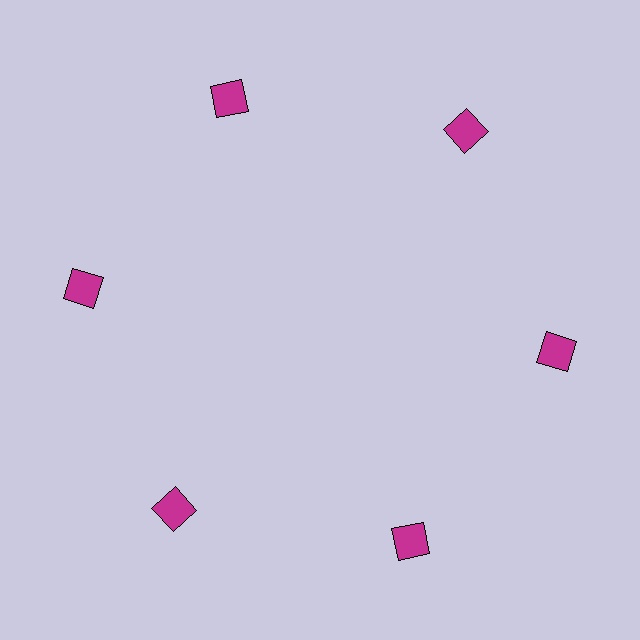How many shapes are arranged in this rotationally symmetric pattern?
There are 6 shapes, arranged in 6 groups of 1.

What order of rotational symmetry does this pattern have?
This pattern has 6-fold rotational symmetry.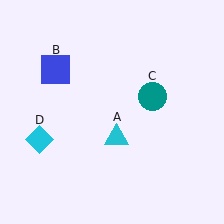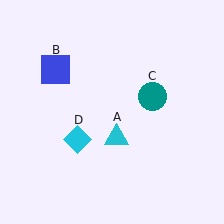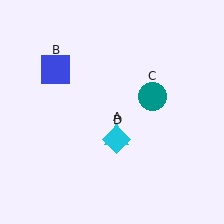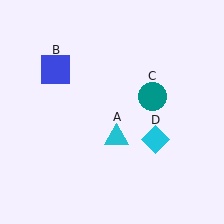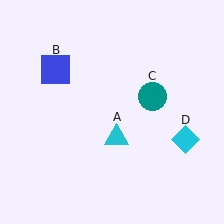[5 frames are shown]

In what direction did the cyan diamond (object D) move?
The cyan diamond (object D) moved right.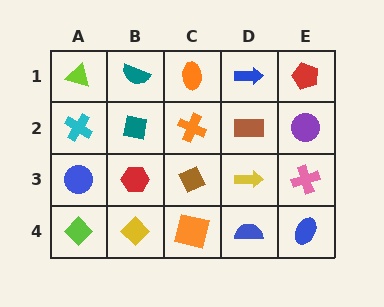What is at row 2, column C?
An orange cross.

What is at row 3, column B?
A red hexagon.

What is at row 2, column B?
A teal square.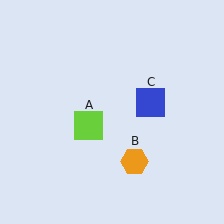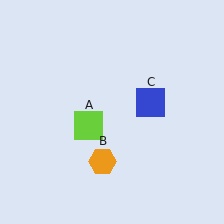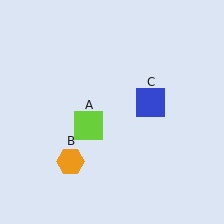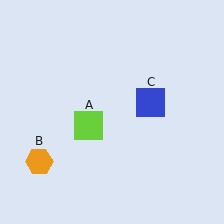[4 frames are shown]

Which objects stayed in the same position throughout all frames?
Lime square (object A) and blue square (object C) remained stationary.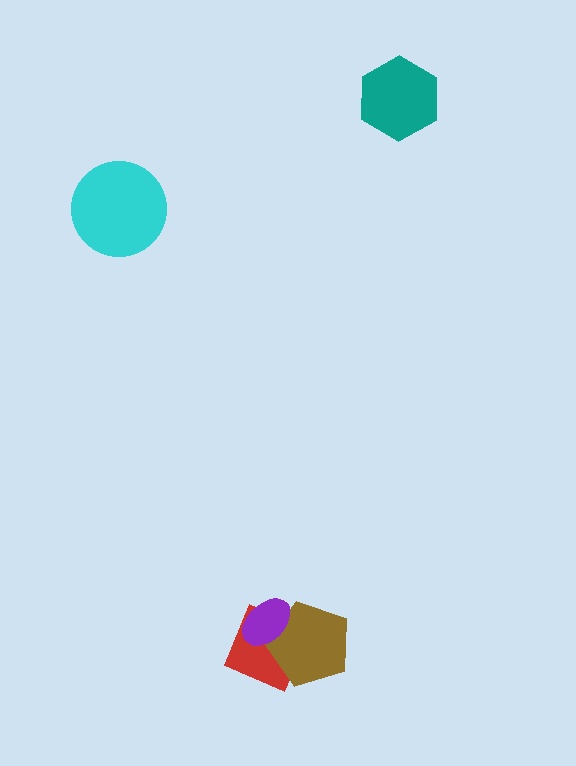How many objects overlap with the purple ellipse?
2 objects overlap with the purple ellipse.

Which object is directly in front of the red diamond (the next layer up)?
The brown pentagon is directly in front of the red diamond.